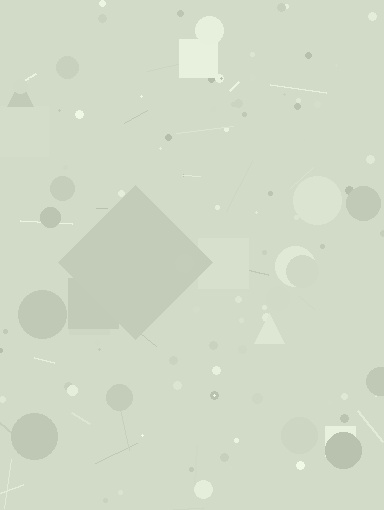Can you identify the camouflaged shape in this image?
The camouflaged shape is a diamond.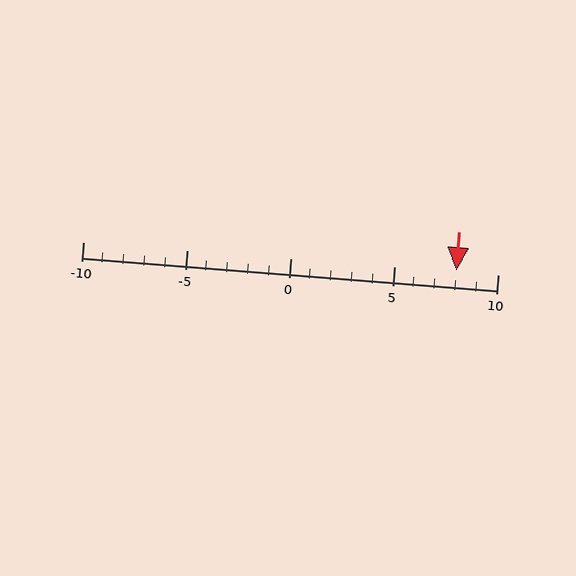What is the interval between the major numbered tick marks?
The major tick marks are spaced 5 units apart.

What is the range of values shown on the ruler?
The ruler shows values from -10 to 10.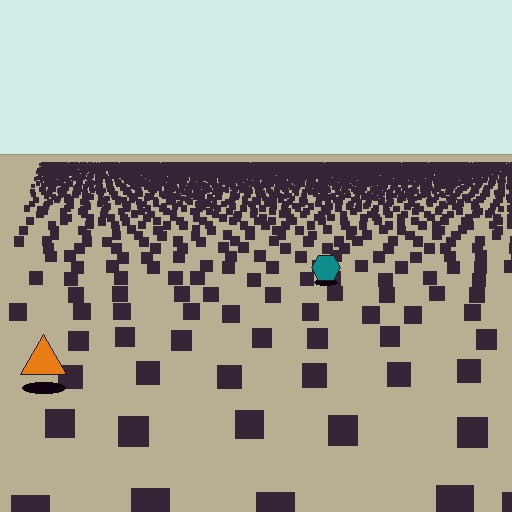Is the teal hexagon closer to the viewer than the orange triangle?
No. The orange triangle is closer — you can tell from the texture gradient: the ground texture is coarser near it.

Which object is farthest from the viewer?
The teal hexagon is farthest from the viewer. It appears smaller and the ground texture around it is denser.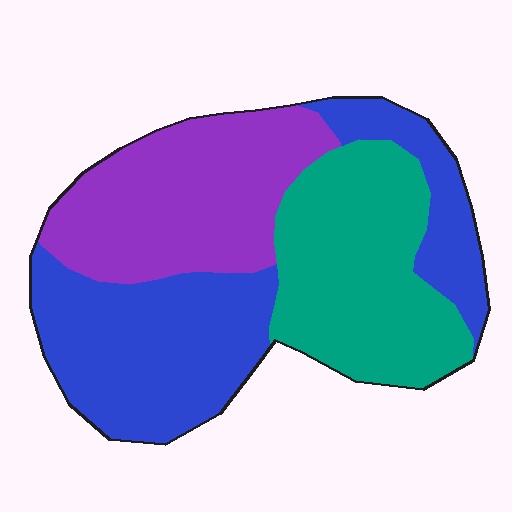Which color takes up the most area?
Blue, at roughly 40%.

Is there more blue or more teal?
Blue.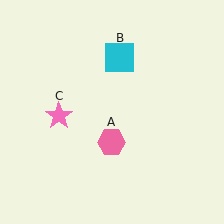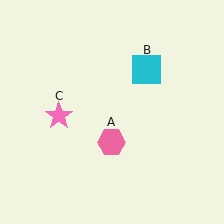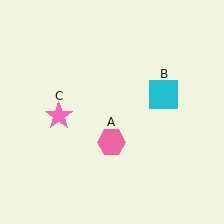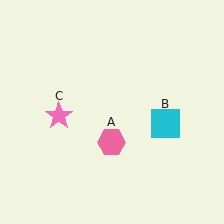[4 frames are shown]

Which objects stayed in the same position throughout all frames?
Pink hexagon (object A) and pink star (object C) remained stationary.